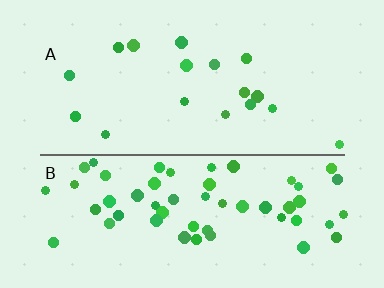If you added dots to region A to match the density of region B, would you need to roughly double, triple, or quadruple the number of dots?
Approximately triple.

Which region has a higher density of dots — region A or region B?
B (the bottom).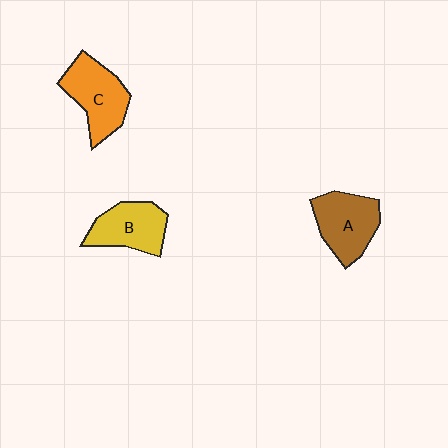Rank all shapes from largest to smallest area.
From largest to smallest: C (orange), A (brown), B (yellow).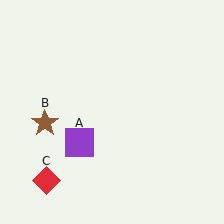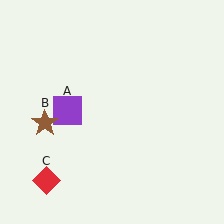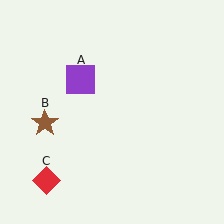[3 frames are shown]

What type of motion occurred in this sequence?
The purple square (object A) rotated clockwise around the center of the scene.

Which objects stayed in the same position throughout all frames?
Brown star (object B) and red diamond (object C) remained stationary.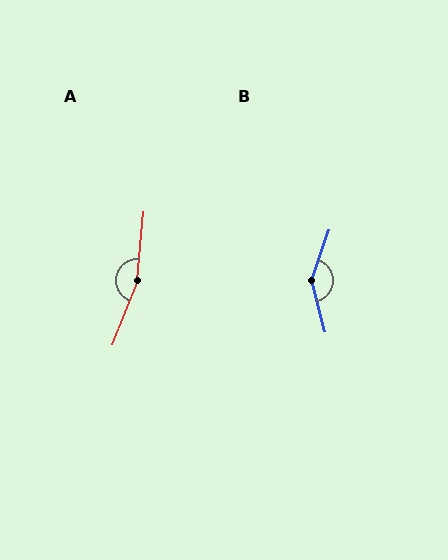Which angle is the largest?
A, at approximately 164 degrees.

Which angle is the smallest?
B, at approximately 146 degrees.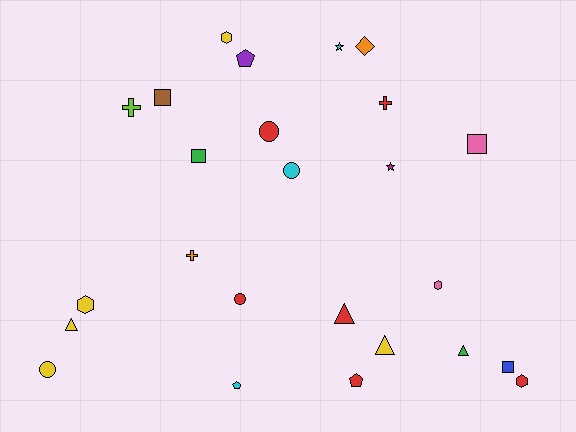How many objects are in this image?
There are 25 objects.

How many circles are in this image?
There are 4 circles.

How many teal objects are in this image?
There are no teal objects.